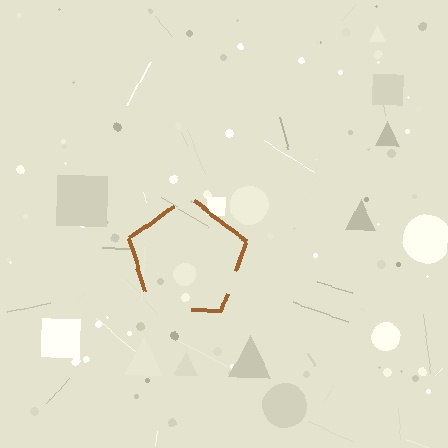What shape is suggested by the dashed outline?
The dashed outline suggests a pentagon.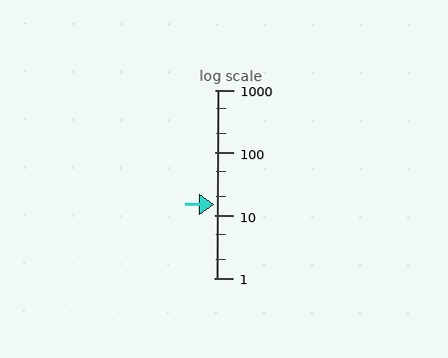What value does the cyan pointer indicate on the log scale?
The pointer indicates approximately 15.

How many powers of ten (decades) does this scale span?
The scale spans 3 decades, from 1 to 1000.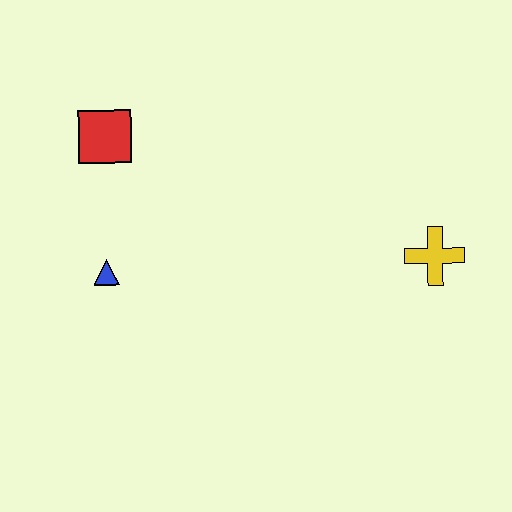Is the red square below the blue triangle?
No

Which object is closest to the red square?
The blue triangle is closest to the red square.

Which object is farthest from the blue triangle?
The yellow cross is farthest from the blue triangle.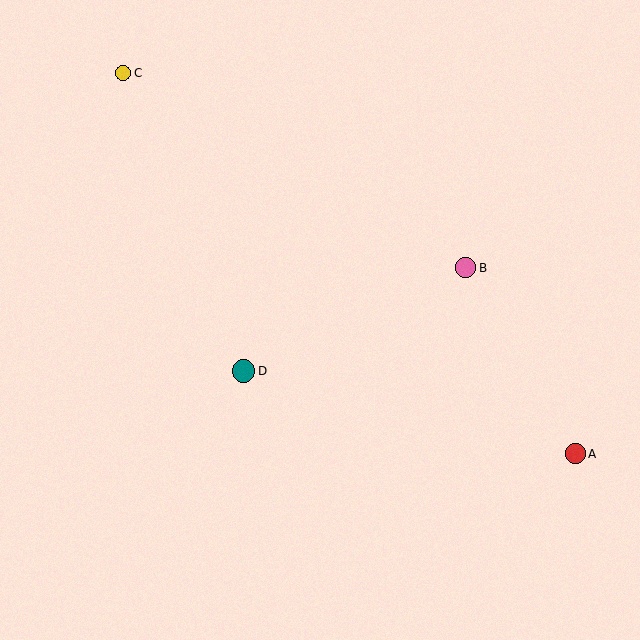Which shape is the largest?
The teal circle (labeled D) is the largest.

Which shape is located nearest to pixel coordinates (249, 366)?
The teal circle (labeled D) at (243, 371) is nearest to that location.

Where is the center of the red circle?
The center of the red circle is at (575, 454).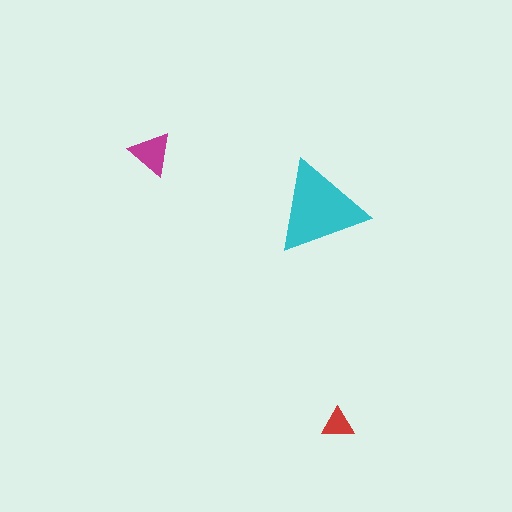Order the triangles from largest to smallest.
the cyan one, the magenta one, the red one.